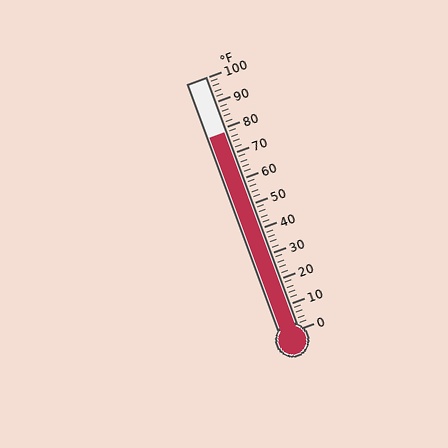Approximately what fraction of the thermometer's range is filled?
The thermometer is filled to approximately 80% of its range.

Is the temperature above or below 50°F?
The temperature is above 50°F.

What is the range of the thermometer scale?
The thermometer scale ranges from 0°F to 100°F.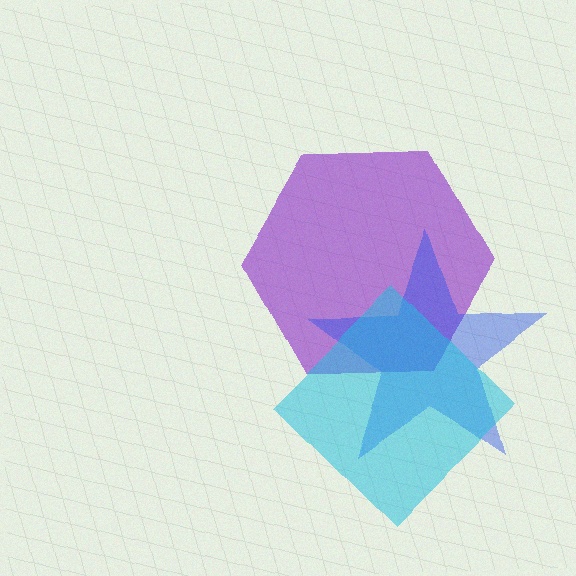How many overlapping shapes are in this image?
There are 3 overlapping shapes in the image.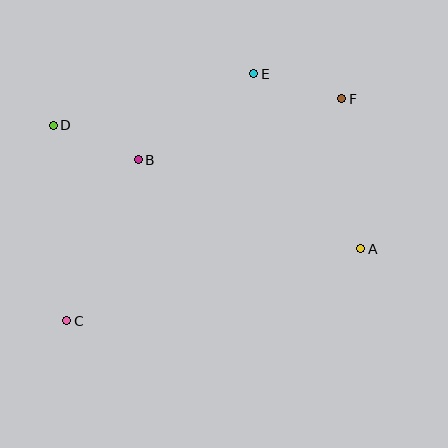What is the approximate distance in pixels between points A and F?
The distance between A and F is approximately 151 pixels.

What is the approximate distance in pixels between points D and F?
The distance between D and F is approximately 290 pixels.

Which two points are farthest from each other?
Points C and F are farthest from each other.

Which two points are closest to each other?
Points B and D are closest to each other.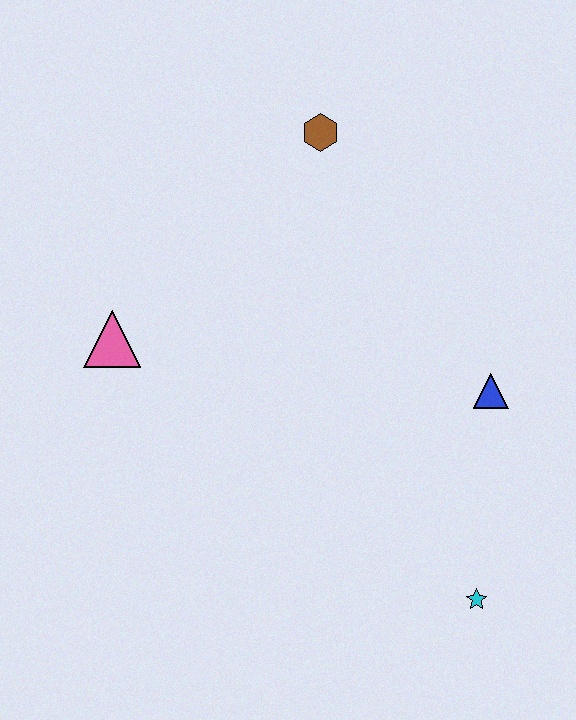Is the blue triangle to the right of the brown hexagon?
Yes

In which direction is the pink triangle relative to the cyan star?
The pink triangle is to the left of the cyan star.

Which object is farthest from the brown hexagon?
The cyan star is farthest from the brown hexagon.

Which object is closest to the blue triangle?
The cyan star is closest to the blue triangle.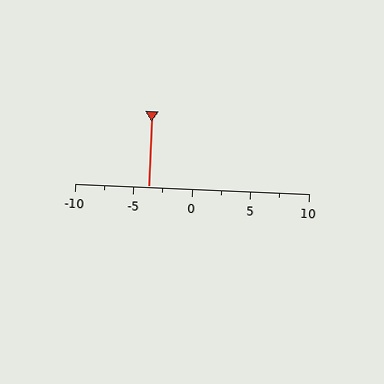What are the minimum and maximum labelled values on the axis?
The axis runs from -10 to 10.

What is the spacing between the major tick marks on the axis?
The major ticks are spaced 5 apart.